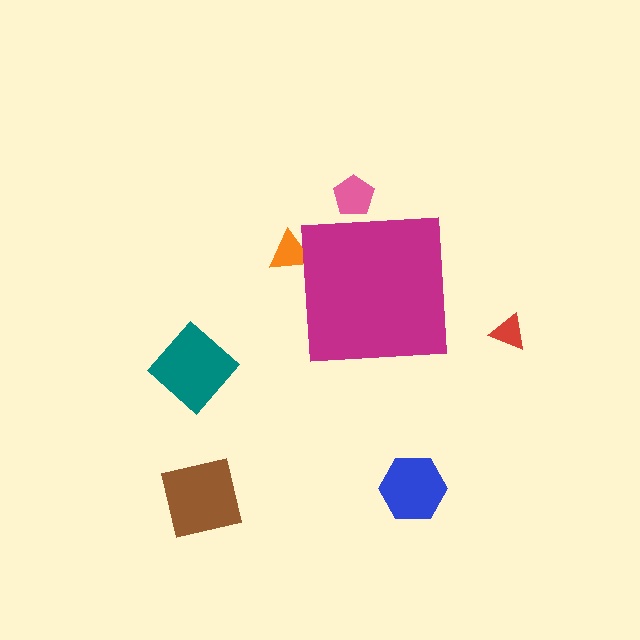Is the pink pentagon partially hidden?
Yes, the pink pentagon is partially hidden behind the magenta square.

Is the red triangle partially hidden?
No, the red triangle is fully visible.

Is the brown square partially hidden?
No, the brown square is fully visible.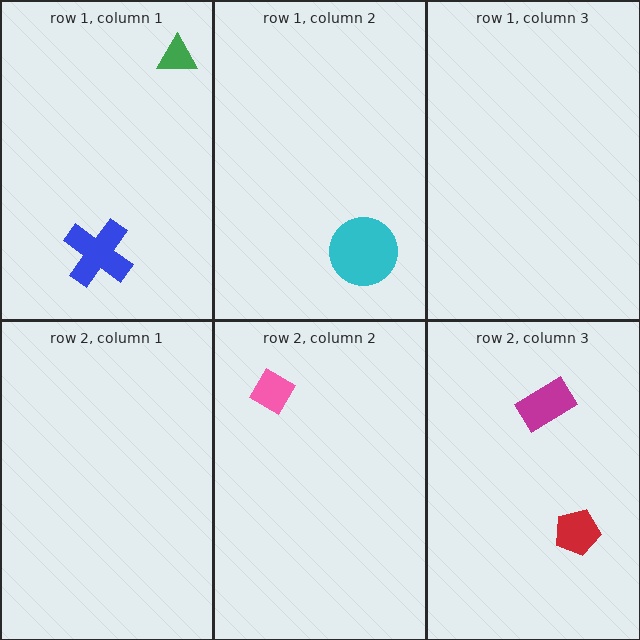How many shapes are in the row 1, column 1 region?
2.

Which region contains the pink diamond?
The row 2, column 2 region.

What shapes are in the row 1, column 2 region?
The cyan circle.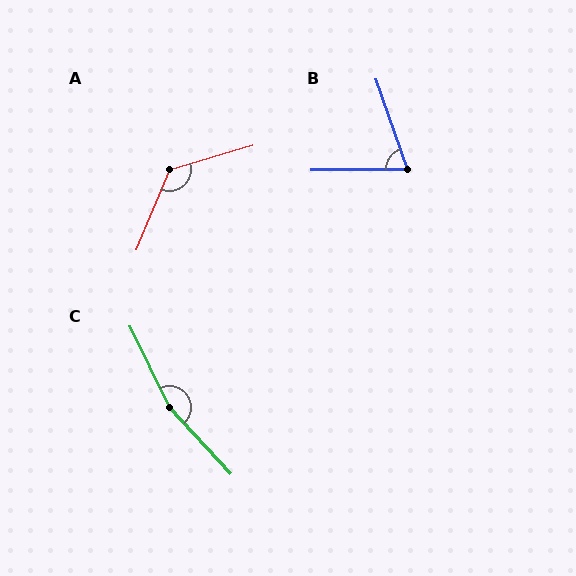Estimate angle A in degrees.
Approximately 129 degrees.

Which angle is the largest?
C, at approximately 163 degrees.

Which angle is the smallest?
B, at approximately 71 degrees.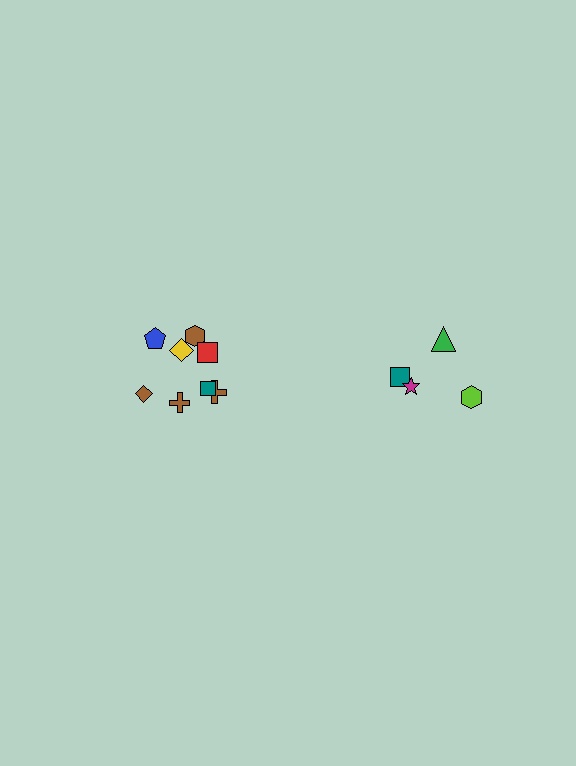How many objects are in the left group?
There are 8 objects.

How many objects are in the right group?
There are 4 objects.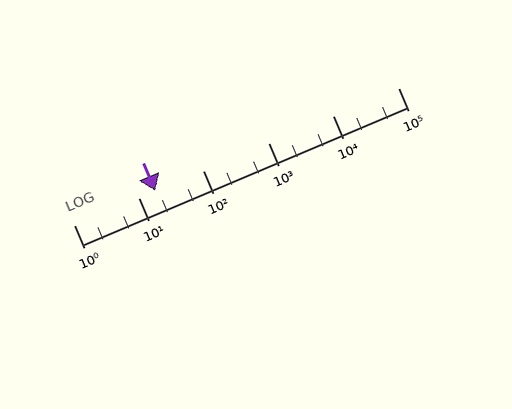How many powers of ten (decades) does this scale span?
The scale spans 5 decades, from 1 to 100000.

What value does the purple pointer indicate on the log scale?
The pointer indicates approximately 18.